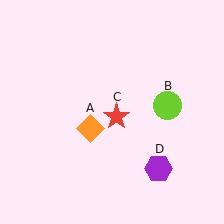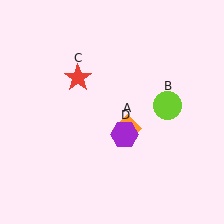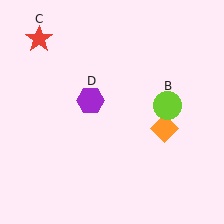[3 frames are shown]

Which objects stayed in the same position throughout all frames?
Lime circle (object B) remained stationary.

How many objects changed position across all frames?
3 objects changed position: orange diamond (object A), red star (object C), purple hexagon (object D).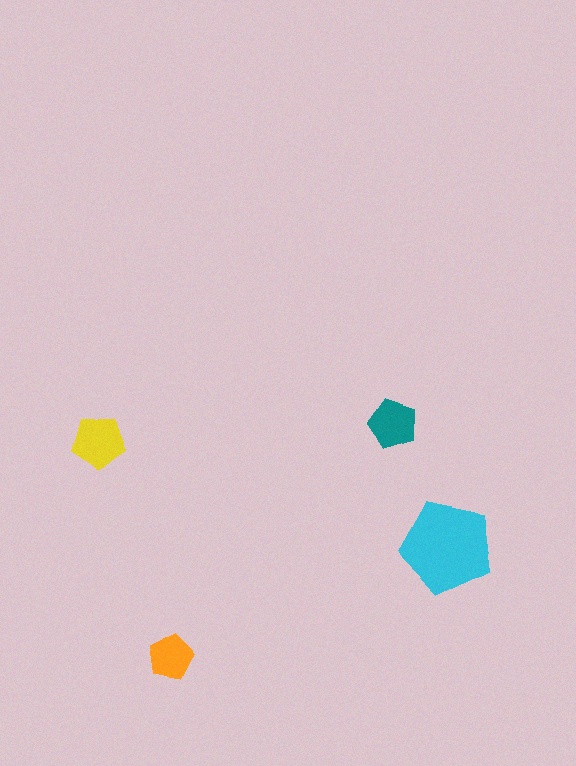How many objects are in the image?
There are 4 objects in the image.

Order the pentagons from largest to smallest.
the cyan one, the yellow one, the teal one, the orange one.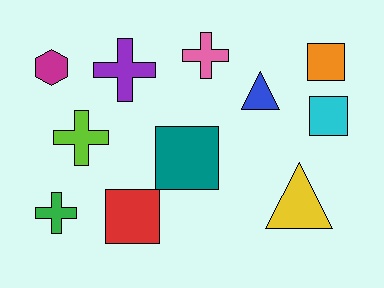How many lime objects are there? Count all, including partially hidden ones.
There is 1 lime object.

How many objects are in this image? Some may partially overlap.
There are 11 objects.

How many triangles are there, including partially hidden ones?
There are 2 triangles.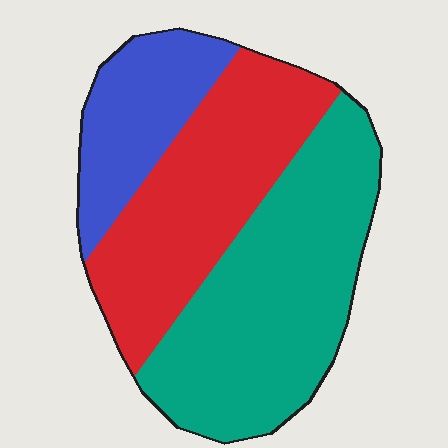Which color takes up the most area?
Teal, at roughly 45%.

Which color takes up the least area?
Blue, at roughly 20%.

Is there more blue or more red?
Red.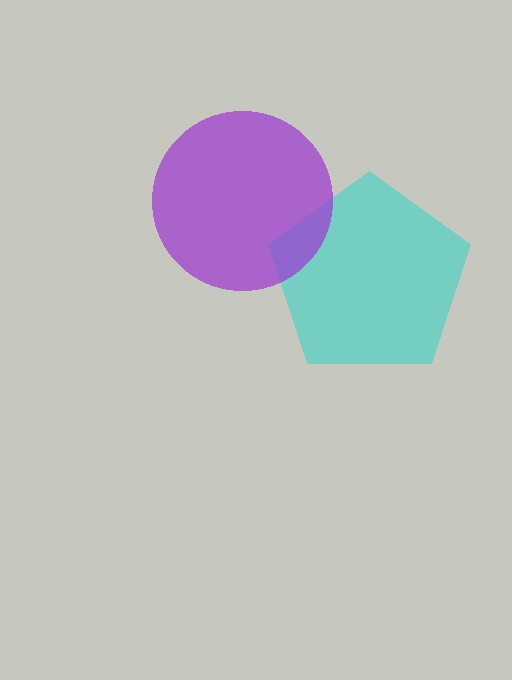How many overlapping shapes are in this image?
There are 2 overlapping shapes in the image.